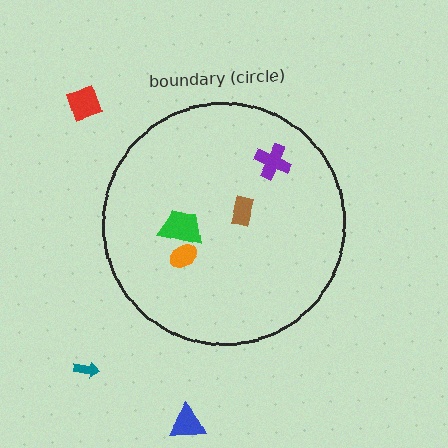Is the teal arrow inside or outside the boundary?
Outside.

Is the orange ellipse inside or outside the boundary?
Inside.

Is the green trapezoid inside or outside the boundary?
Inside.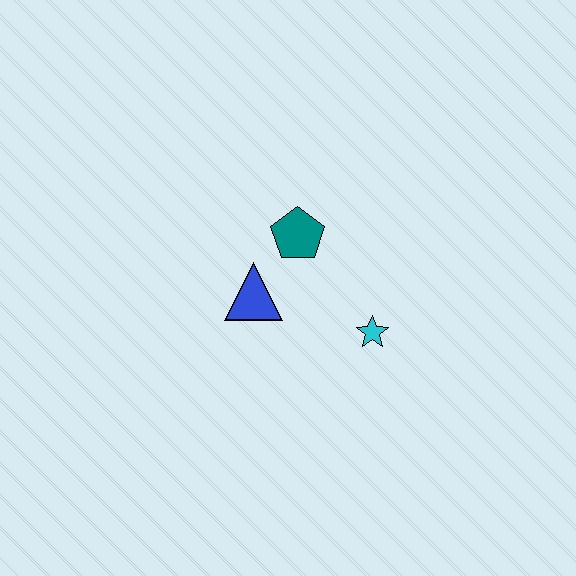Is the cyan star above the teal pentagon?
No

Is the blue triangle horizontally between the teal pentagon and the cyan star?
No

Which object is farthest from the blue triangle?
The cyan star is farthest from the blue triangle.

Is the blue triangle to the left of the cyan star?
Yes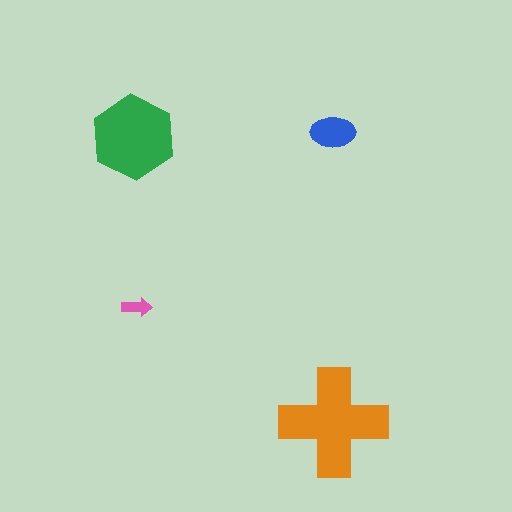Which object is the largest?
The orange cross.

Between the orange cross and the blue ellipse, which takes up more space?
The orange cross.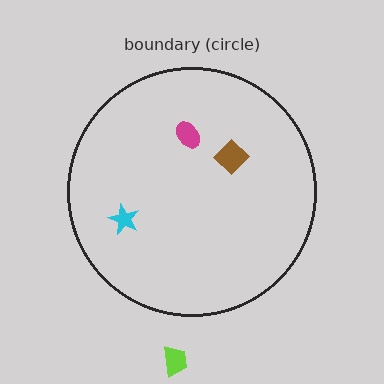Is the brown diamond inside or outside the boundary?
Inside.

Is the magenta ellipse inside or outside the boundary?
Inside.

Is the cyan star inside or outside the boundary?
Inside.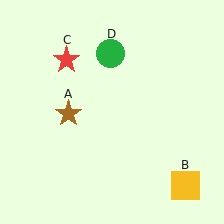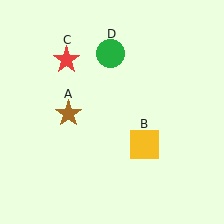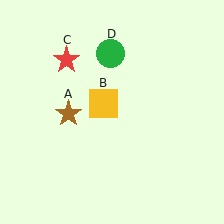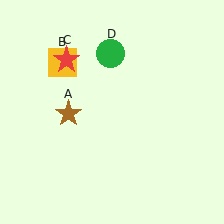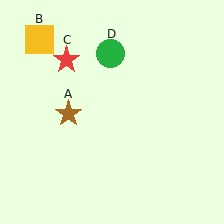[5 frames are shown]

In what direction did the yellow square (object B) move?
The yellow square (object B) moved up and to the left.